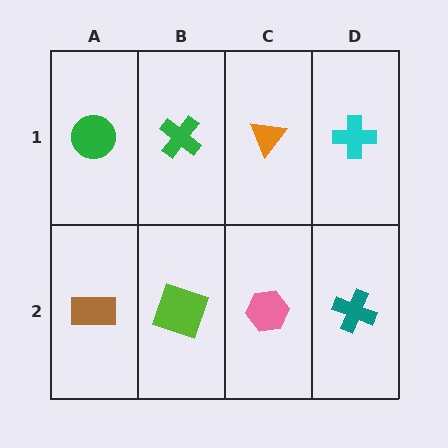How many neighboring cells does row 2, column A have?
2.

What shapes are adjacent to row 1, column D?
A teal cross (row 2, column D), an orange triangle (row 1, column C).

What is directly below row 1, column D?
A teal cross.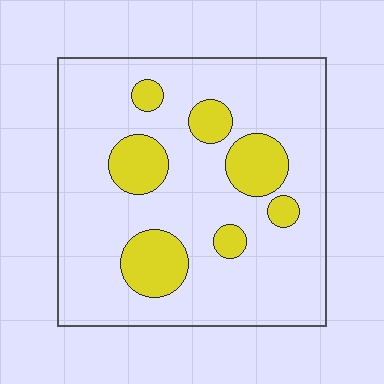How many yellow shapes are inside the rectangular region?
7.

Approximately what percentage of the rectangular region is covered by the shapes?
Approximately 20%.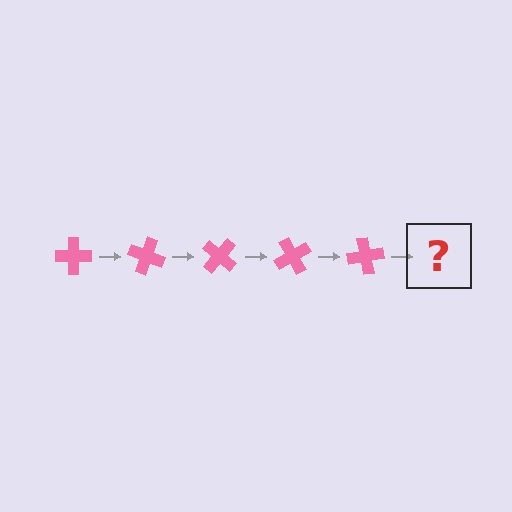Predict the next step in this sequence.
The next step is a pink cross rotated 100 degrees.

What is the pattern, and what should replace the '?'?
The pattern is that the cross rotates 20 degrees each step. The '?' should be a pink cross rotated 100 degrees.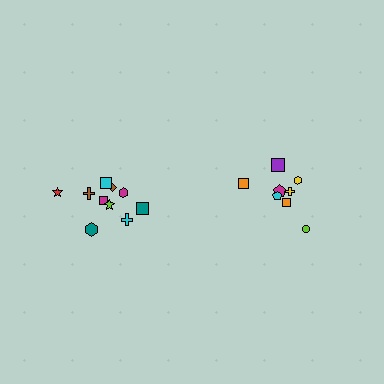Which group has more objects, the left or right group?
The left group.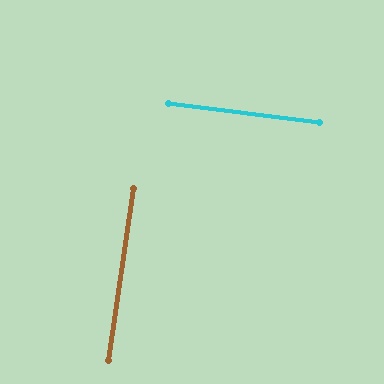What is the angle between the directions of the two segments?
Approximately 89 degrees.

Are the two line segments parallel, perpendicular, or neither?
Perpendicular — they meet at approximately 89°.